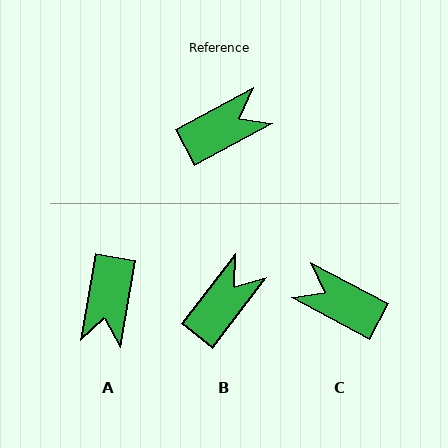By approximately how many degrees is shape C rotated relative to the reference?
Approximately 124 degrees counter-clockwise.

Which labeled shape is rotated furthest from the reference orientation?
A, about 128 degrees away.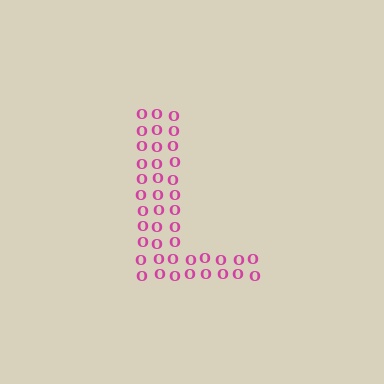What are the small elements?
The small elements are letter O's.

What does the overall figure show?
The overall figure shows the letter L.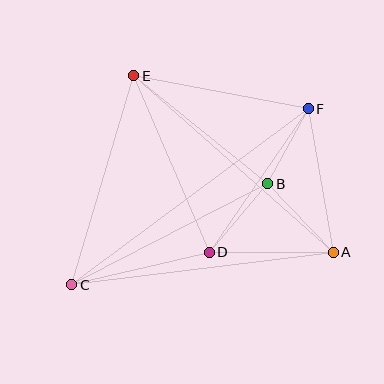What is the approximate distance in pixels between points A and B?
The distance between A and B is approximately 95 pixels.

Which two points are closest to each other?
Points B and F are closest to each other.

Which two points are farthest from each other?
Points C and F are farthest from each other.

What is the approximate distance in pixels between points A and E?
The distance between A and E is approximately 266 pixels.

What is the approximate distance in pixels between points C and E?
The distance between C and E is approximately 218 pixels.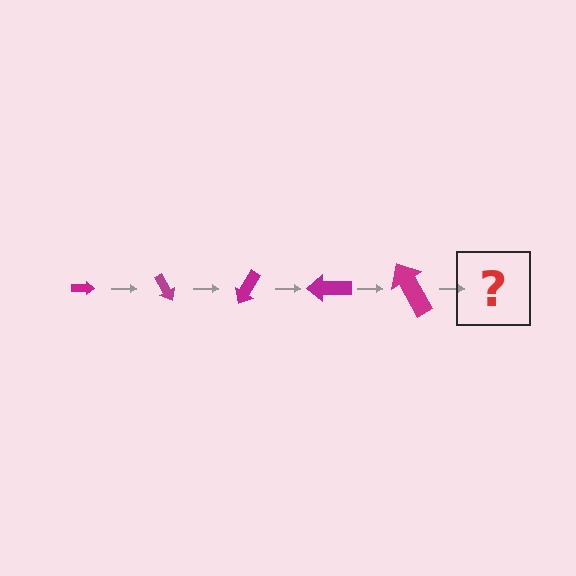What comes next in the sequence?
The next element should be an arrow, larger than the previous one and rotated 300 degrees from the start.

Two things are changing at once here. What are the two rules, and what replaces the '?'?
The two rules are that the arrow grows larger each step and it rotates 60 degrees each step. The '?' should be an arrow, larger than the previous one and rotated 300 degrees from the start.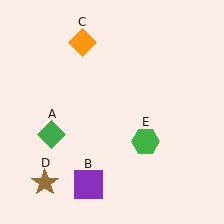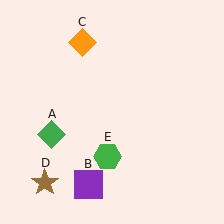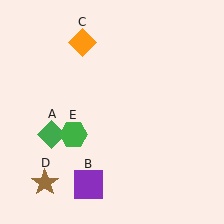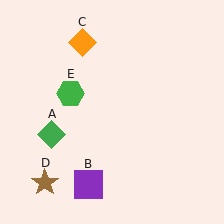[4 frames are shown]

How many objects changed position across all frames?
1 object changed position: green hexagon (object E).